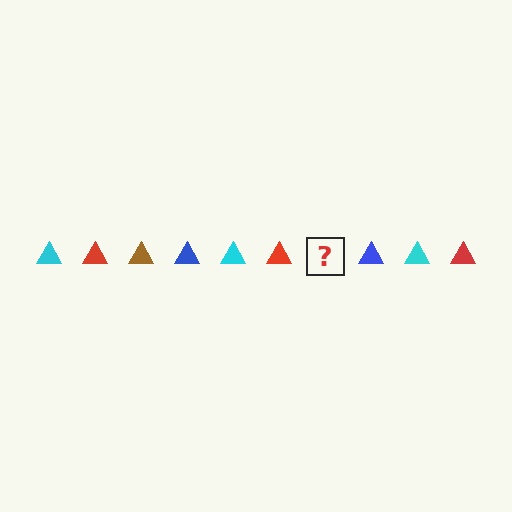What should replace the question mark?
The question mark should be replaced with a brown triangle.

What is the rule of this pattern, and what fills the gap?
The rule is that the pattern cycles through cyan, red, brown, blue triangles. The gap should be filled with a brown triangle.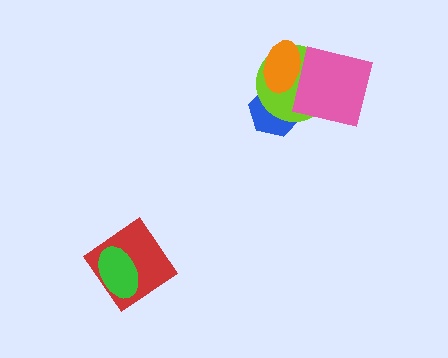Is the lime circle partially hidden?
Yes, it is partially covered by another shape.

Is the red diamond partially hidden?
Yes, it is partially covered by another shape.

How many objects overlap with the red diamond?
1 object overlaps with the red diamond.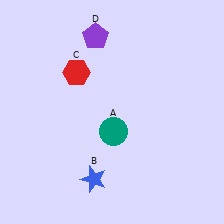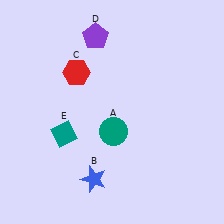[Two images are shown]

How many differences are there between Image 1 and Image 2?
There is 1 difference between the two images.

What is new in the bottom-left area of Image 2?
A teal diamond (E) was added in the bottom-left area of Image 2.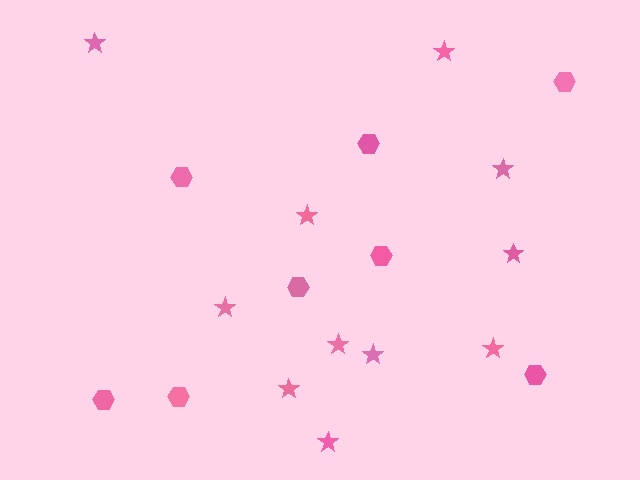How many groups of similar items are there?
There are 2 groups: one group of hexagons (8) and one group of stars (11).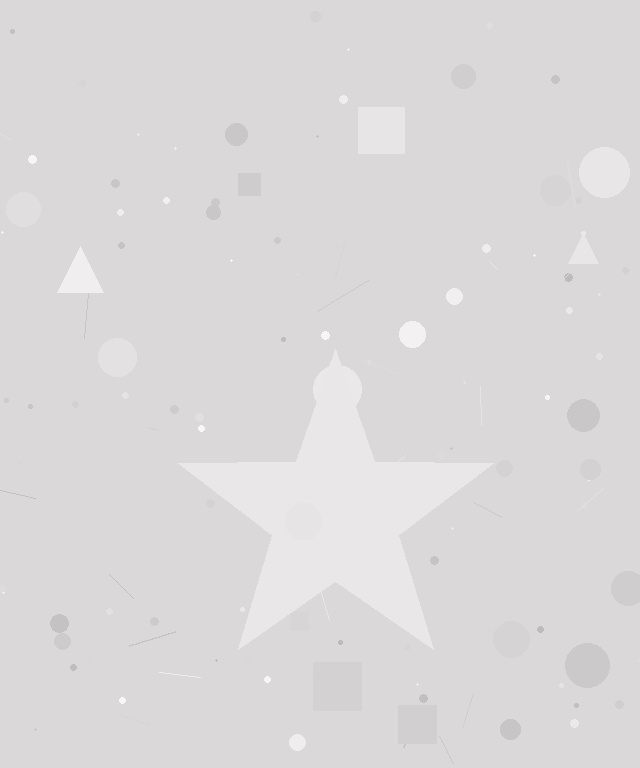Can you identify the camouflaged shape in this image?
The camouflaged shape is a star.